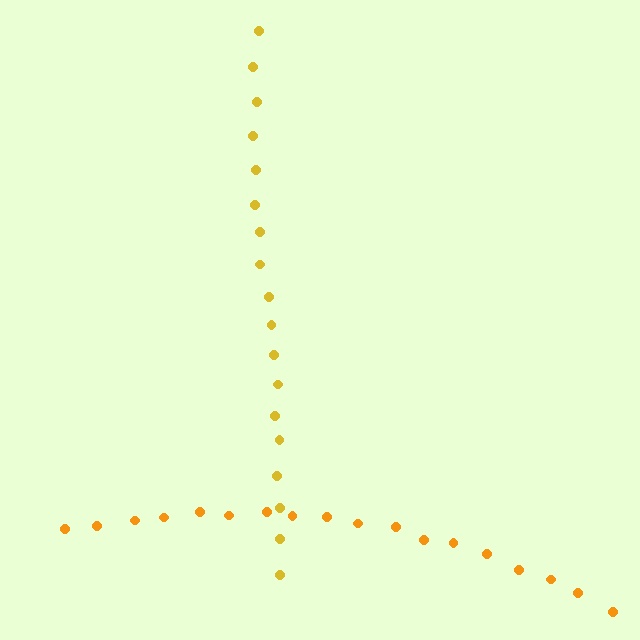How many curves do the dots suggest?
There are 2 distinct paths.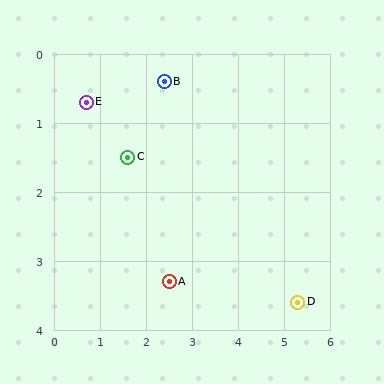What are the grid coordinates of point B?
Point B is at approximately (2.4, 0.4).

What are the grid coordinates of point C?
Point C is at approximately (1.6, 1.5).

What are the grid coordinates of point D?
Point D is at approximately (5.3, 3.6).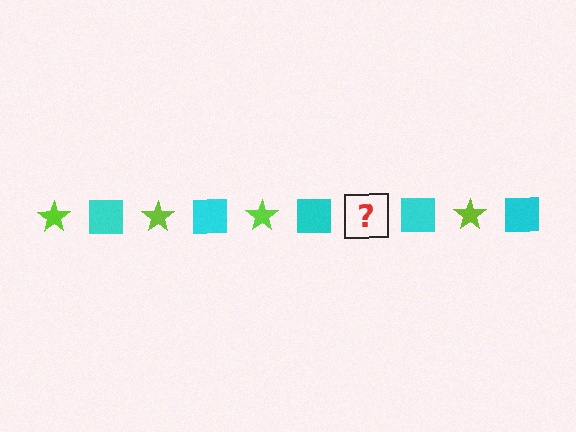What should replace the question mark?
The question mark should be replaced with a lime star.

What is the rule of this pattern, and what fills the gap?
The rule is that the pattern alternates between lime star and cyan square. The gap should be filled with a lime star.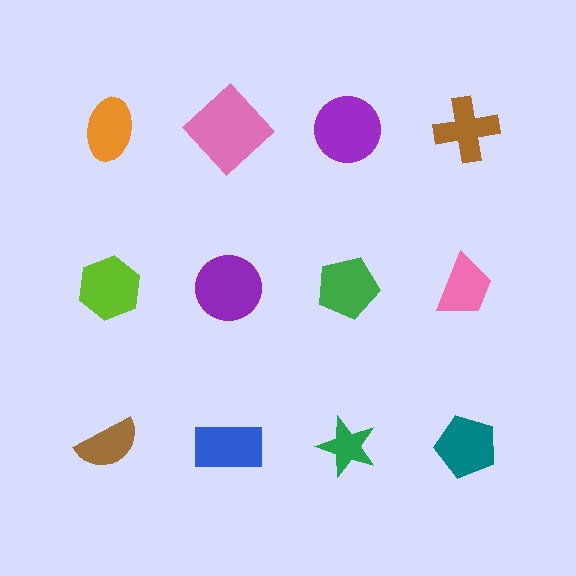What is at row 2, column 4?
A pink trapezoid.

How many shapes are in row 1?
4 shapes.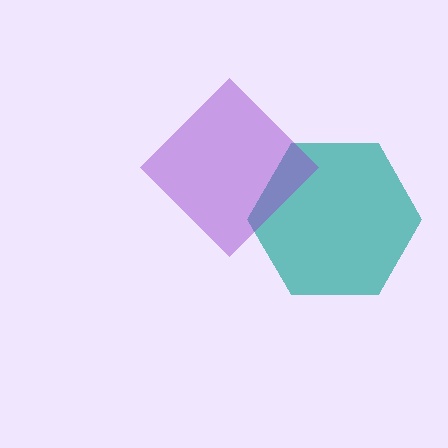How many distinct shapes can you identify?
There are 2 distinct shapes: a teal hexagon, a purple diamond.